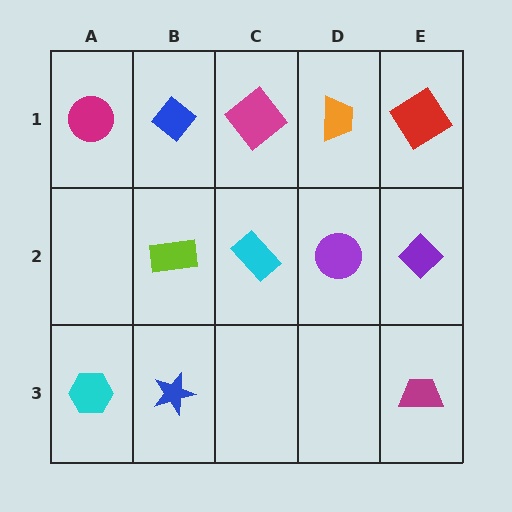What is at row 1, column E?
A red diamond.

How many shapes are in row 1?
5 shapes.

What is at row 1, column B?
A blue diamond.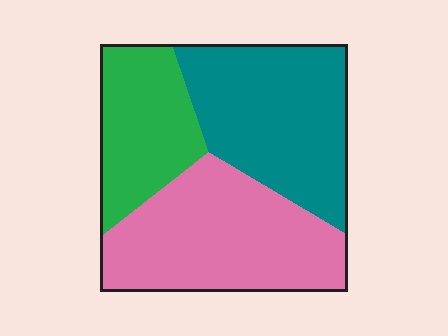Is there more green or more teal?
Teal.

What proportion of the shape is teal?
Teal covers roughly 35% of the shape.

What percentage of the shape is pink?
Pink covers around 40% of the shape.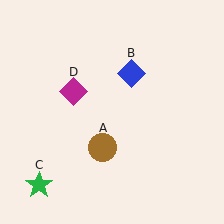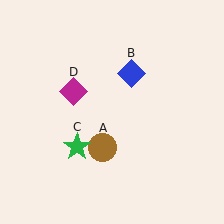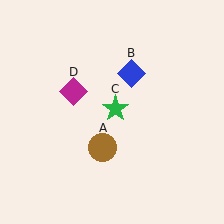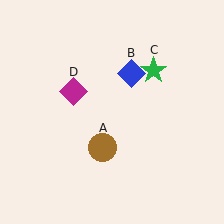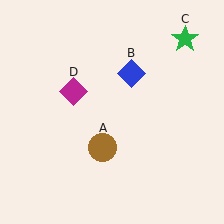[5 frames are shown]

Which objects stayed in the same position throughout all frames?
Brown circle (object A) and blue diamond (object B) and magenta diamond (object D) remained stationary.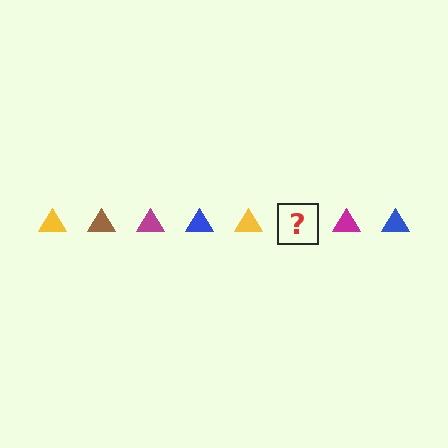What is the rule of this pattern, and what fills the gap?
The rule is that the pattern cycles through yellow, brown, magenta, blue triangles. The gap should be filled with a brown triangle.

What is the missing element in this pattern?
The missing element is a brown triangle.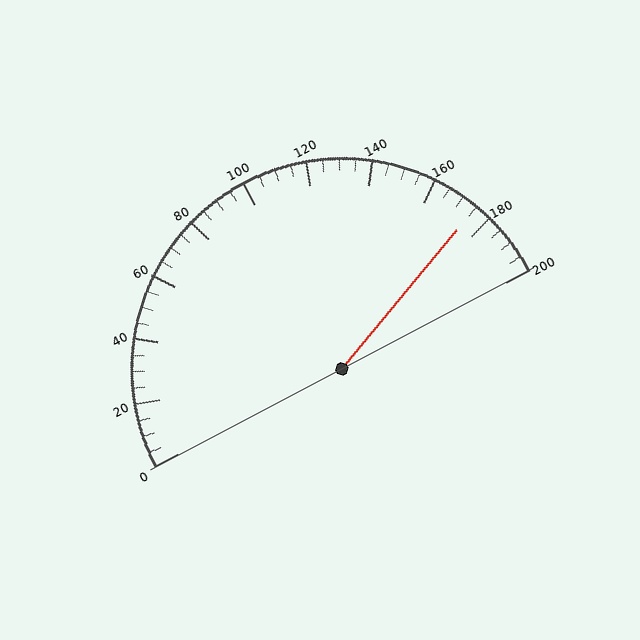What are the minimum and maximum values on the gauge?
The gauge ranges from 0 to 200.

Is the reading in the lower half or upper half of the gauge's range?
The reading is in the upper half of the range (0 to 200).